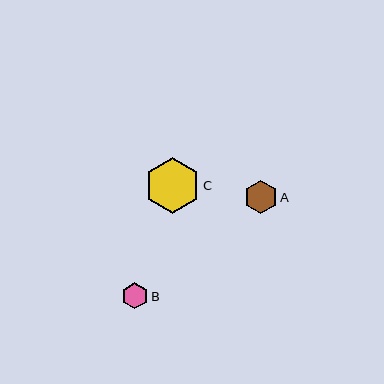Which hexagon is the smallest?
Hexagon B is the smallest with a size of approximately 26 pixels.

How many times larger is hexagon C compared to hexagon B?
Hexagon C is approximately 2.1 times the size of hexagon B.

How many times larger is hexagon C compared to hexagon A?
Hexagon C is approximately 1.6 times the size of hexagon A.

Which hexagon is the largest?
Hexagon C is the largest with a size of approximately 55 pixels.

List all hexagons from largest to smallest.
From largest to smallest: C, A, B.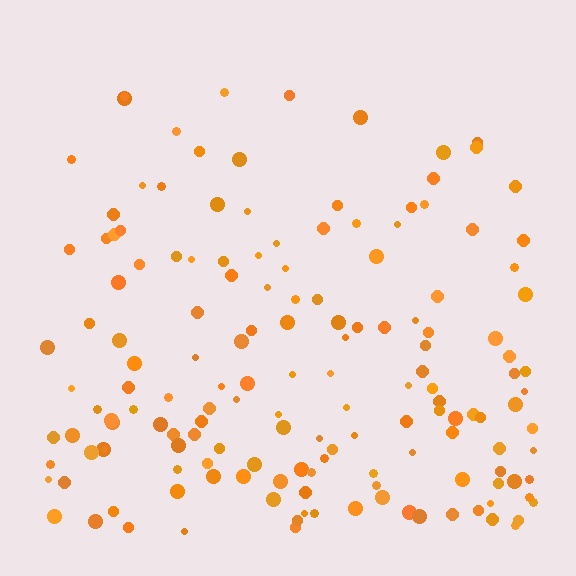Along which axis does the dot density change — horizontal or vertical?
Vertical.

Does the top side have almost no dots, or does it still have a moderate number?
Still a moderate number, just noticeably fewer than the bottom.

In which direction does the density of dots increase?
From top to bottom, with the bottom side densest.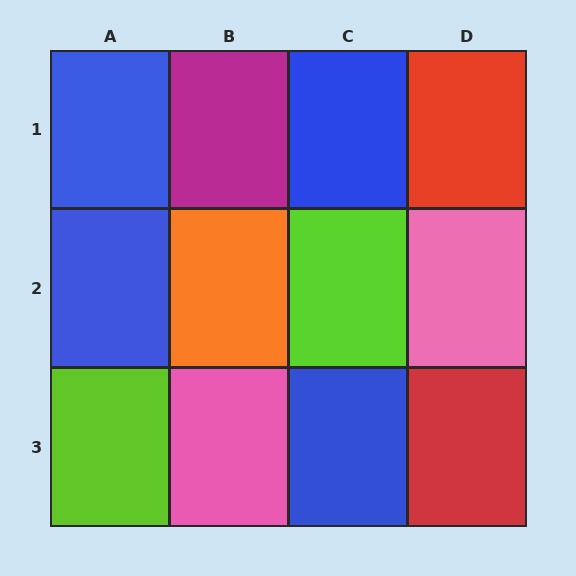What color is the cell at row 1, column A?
Blue.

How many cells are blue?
4 cells are blue.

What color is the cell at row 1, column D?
Red.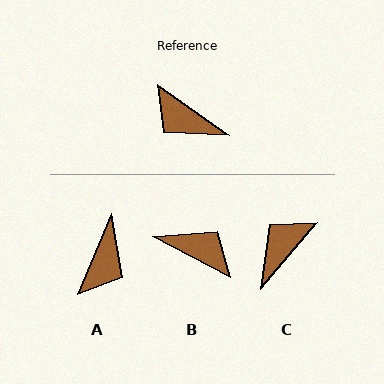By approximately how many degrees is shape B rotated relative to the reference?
Approximately 173 degrees clockwise.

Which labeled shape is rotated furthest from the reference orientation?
B, about 173 degrees away.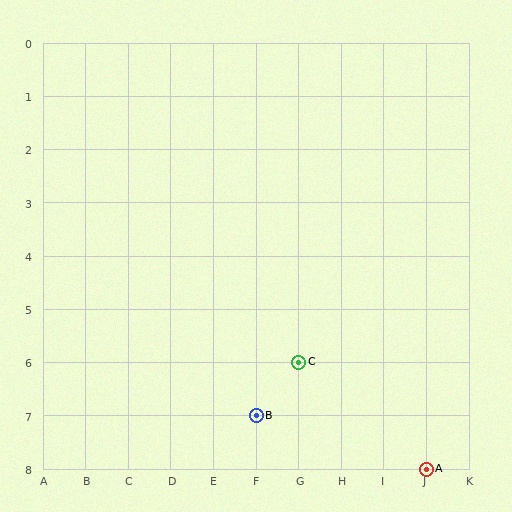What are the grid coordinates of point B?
Point B is at grid coordinates (F, 7).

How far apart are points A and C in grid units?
Points A and C are 3 columns and 2 rows apart (about 3.6 grid units diagonally).